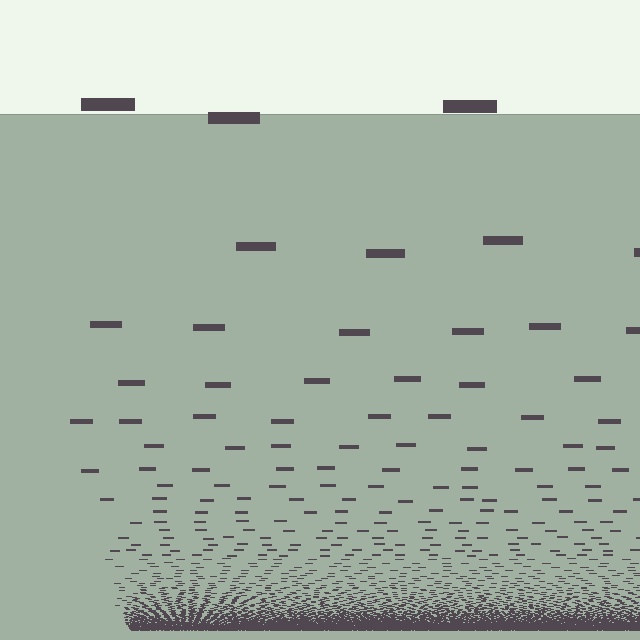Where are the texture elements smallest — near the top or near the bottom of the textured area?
Near the bottom.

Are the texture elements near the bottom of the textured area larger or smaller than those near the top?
Smaller. The gradient is inverted — elements near the bottom are smaller and denser.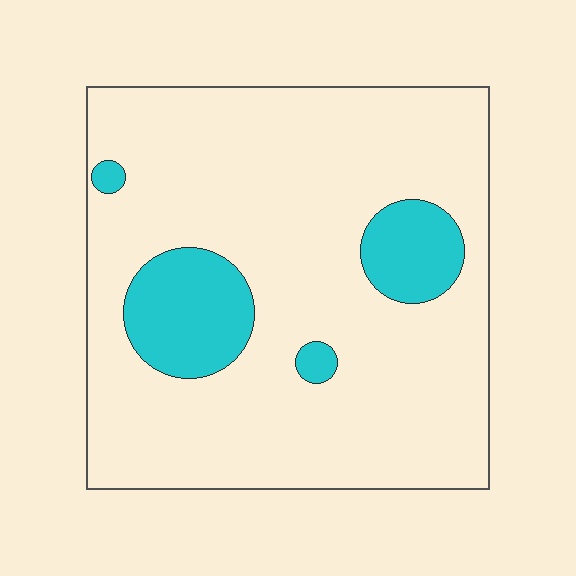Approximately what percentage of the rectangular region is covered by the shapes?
Approximately 15%.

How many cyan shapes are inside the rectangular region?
4.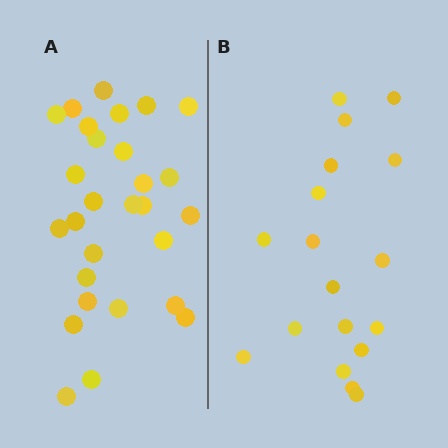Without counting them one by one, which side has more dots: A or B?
Region A (the left region) has more dots.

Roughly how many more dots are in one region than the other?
Region A has roughly 10 or so more dots than region B.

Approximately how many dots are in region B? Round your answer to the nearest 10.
About 20 dots. (The exact count is 18, which rounds to 20.)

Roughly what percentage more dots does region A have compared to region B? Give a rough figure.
About 55% more.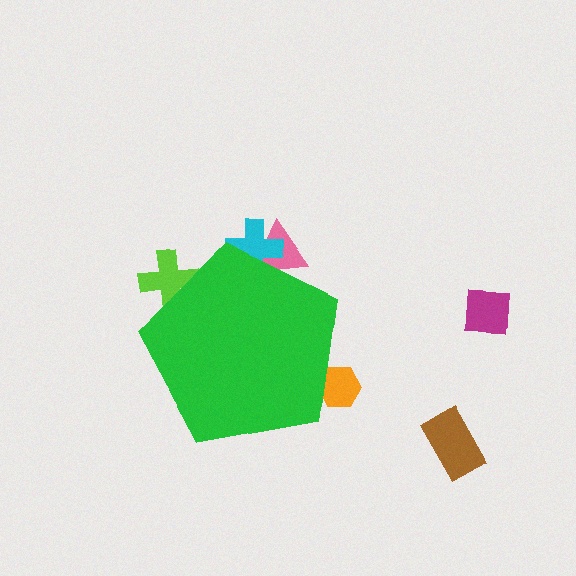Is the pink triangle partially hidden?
Yes, the pink triangle is partially hidden behind the green pentagon.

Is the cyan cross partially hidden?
Yes, the cyan cross is partially hidden behind the green pentagon.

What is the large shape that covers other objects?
A green pentagon.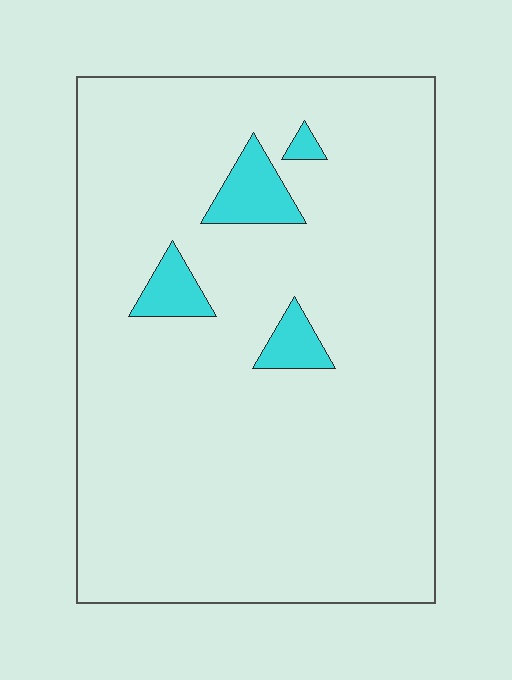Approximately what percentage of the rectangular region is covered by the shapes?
Approximately 5%.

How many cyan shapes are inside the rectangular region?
4.